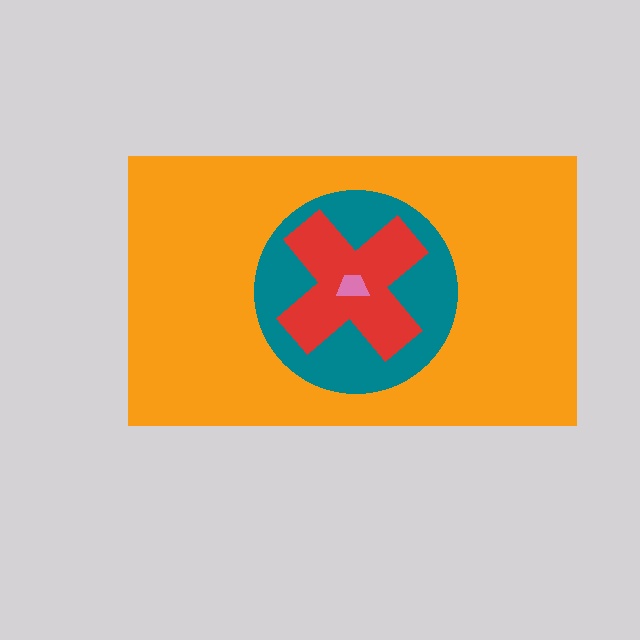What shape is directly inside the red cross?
The pink trapezoid.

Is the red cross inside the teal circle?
Yes.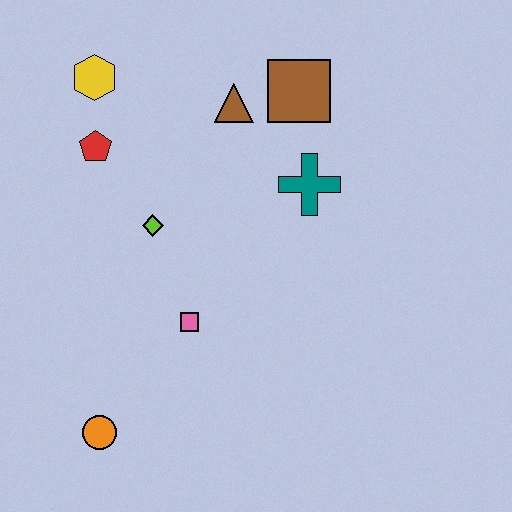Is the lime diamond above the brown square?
No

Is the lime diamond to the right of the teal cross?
No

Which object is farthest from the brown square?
The orange circle is farthest from the brown square.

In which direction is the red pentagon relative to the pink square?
The red pentagon is above the pink square.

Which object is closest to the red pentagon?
The yellow hexagon is closest to the red pentagon.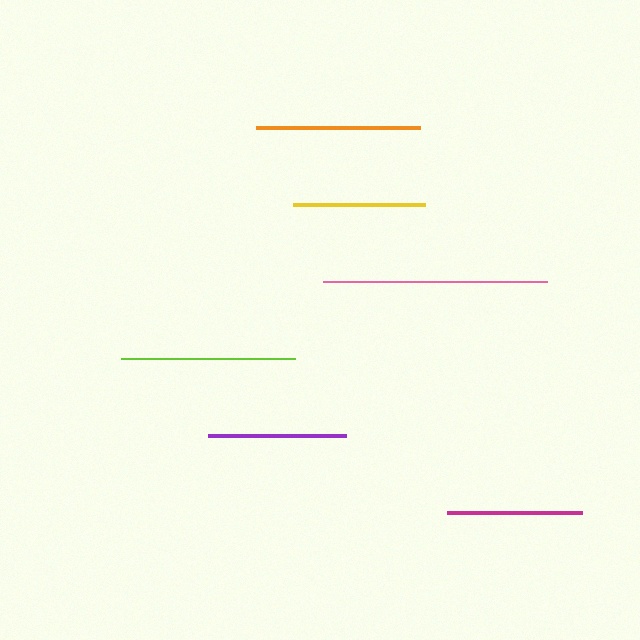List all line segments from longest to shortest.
From longest to shortest: pink, lime, orange, purple, magenta, yellow.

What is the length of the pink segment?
The pink segment is approximately 224 pixels long.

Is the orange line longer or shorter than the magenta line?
The orange line is longer than the magenta line.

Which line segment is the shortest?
The yellow line is the shortest at approximately 132 pixels.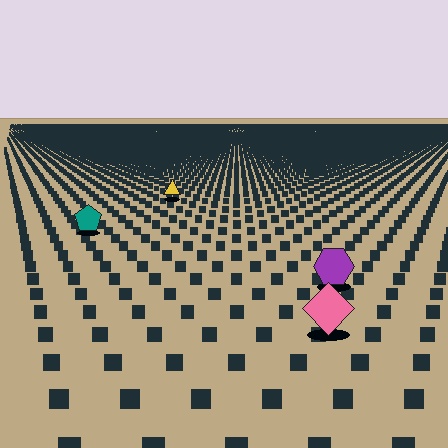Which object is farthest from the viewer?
The yellow triangle is farthest from the viewer. It appears smaller and the ground texture around it is denser.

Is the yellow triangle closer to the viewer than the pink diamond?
No. The pink diamond is closer — you can tell from the texture gradient: the ground texture is coarser near it.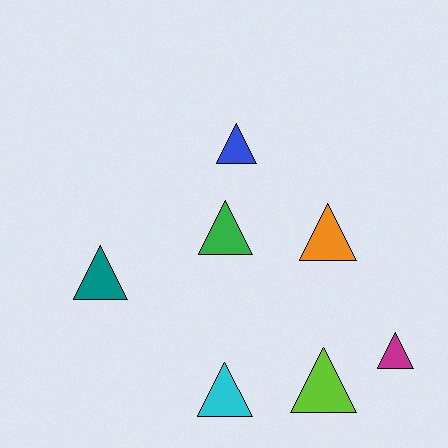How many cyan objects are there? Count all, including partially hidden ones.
There is 1 cyan object.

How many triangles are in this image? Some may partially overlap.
There are 7 triangles.